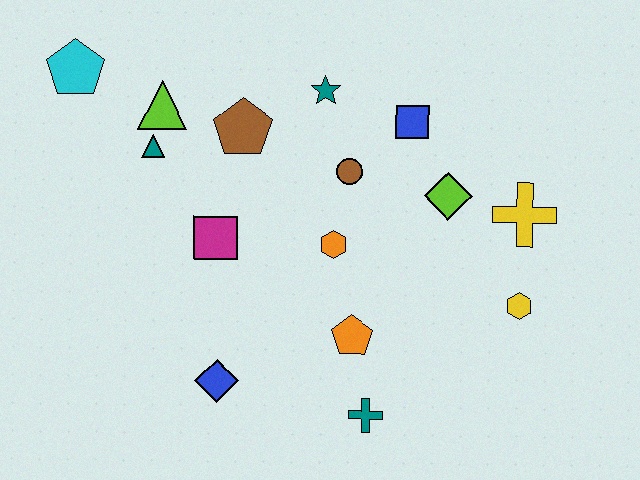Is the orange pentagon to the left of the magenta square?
No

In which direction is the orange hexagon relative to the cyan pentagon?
The orange hexagon is to the right of the cyan pentagon.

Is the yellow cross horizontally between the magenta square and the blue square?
No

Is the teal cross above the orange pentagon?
No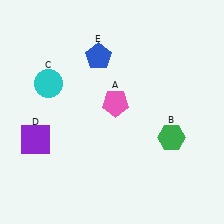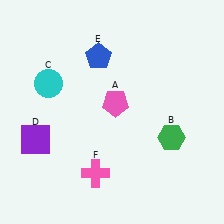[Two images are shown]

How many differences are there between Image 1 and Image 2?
There is 1 difference between the two images.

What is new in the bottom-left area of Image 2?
A pink cross (F) was added in the bottom-left area of Image 2.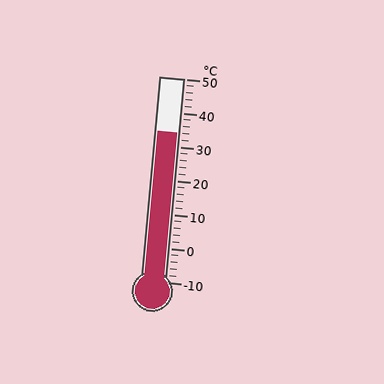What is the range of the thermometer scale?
The thermometer scale ranges from -10°C to 50°C.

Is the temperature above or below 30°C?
The temperature is above 30°C.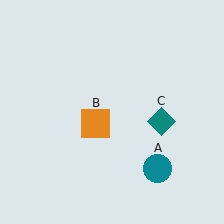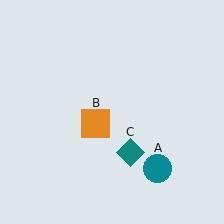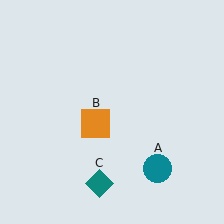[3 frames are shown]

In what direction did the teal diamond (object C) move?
The teal diamond (object C) moved down and to the left.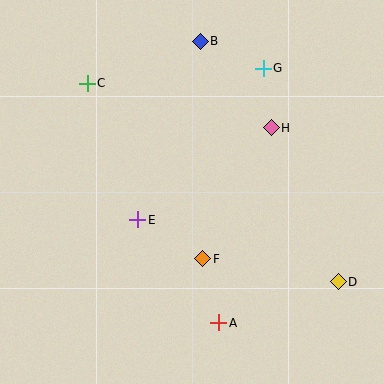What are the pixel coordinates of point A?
Point A is at (219, 323).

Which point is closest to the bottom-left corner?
Point E is closest to the bottom-left corner.